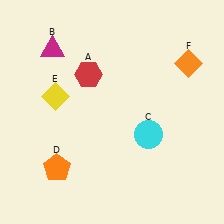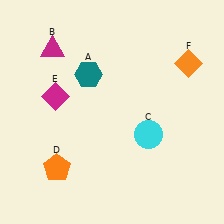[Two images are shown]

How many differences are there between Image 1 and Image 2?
There are 2 differences between the two images.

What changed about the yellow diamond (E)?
In Image 1, E is yellow. In Image 2, it changed to magenta.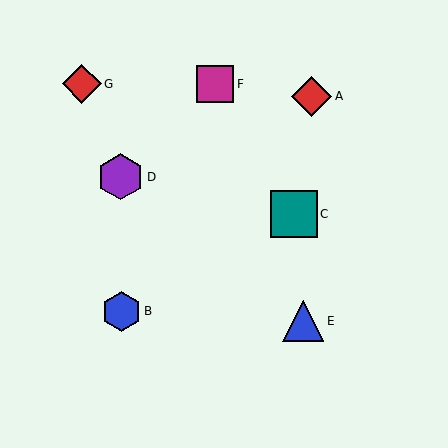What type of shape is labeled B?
Shape B is a blue hexagon.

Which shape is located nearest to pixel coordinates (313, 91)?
The red diamond (labeled A) at (311, 96) is nearest to that location.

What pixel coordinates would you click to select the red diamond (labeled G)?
Click at (82, 84) to select the red diamond G.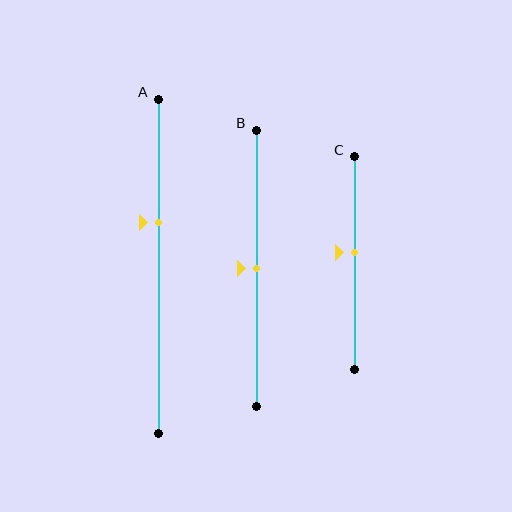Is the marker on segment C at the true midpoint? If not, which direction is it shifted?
No, the marker on segment C is shifted upward by about 5% of the segment length.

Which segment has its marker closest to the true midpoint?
Segment B has its marker closest to the true midpoint.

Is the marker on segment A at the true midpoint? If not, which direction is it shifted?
No, the marker on segment A is shifted upward by about 13% of the segment length.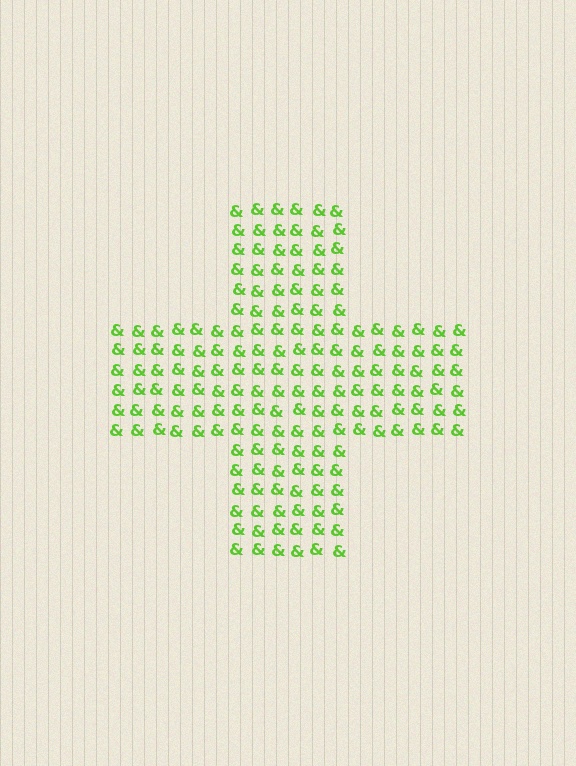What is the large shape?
The large shape is a cross.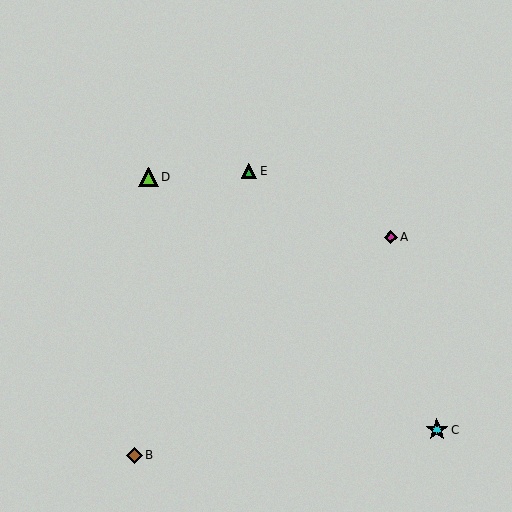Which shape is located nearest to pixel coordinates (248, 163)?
The green triangle (labeled E) at (249, 171) is nearest to that location.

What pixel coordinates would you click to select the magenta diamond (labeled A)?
Click at (391, 237) to select the magenta diamond A.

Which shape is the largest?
The cyan star (labeled C) is the largest.